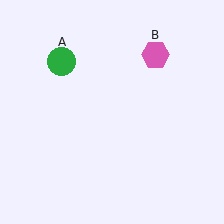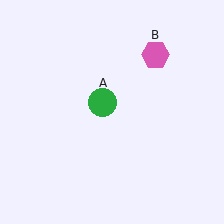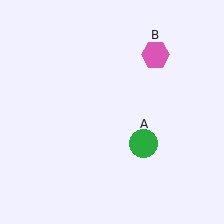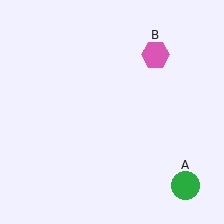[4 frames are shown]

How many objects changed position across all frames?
1 object changed position: green circle (object A).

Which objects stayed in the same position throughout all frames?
Pink hexagon (object B) remained stationary.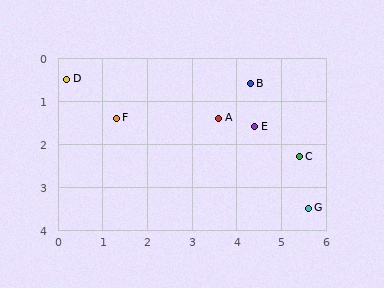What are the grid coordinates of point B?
Point B is at approximately (4.3, 0.6).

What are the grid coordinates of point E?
Point E is at approximately (4.4, 1.6).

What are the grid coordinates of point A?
Point A is at approximately (3.6, 1.4).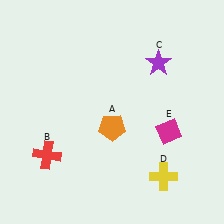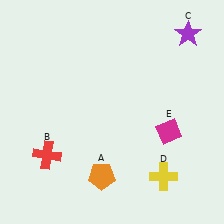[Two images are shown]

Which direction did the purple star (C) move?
The purple star (C) moved right.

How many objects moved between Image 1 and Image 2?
2 objects moved between the two images.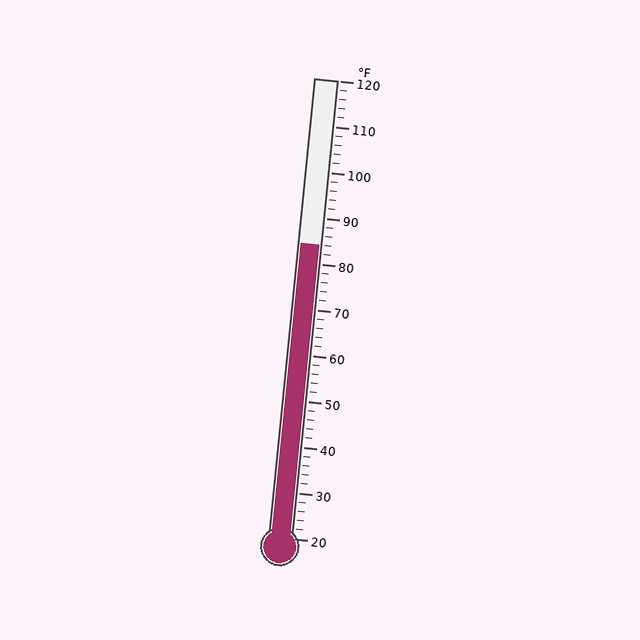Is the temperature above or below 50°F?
The temperature is above 50°F.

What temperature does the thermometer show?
The thermometer shows approximately 84°F.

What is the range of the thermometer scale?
The thermometer scale ranges from 20°F to 120°F.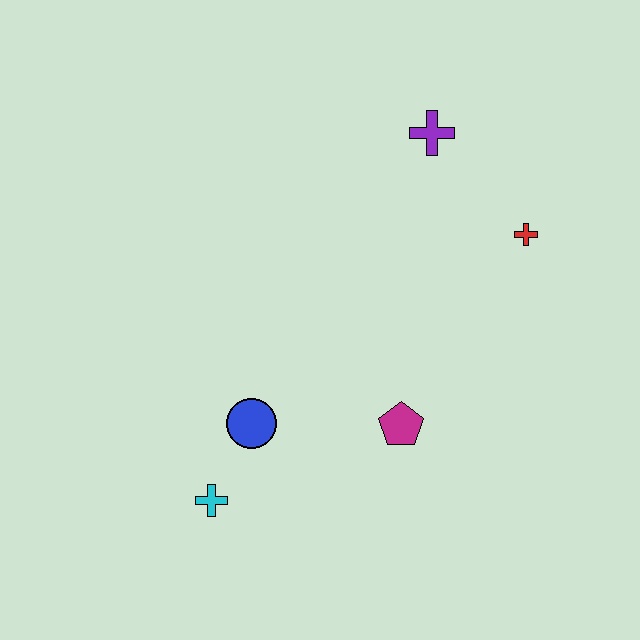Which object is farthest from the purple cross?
The cyan cross is farthest from the purple cross.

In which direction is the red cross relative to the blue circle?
The red cross is to the right of the blue circle.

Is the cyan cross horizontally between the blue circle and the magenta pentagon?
No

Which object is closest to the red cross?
The purple cross is closest to the red cross.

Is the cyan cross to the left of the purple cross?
Yes